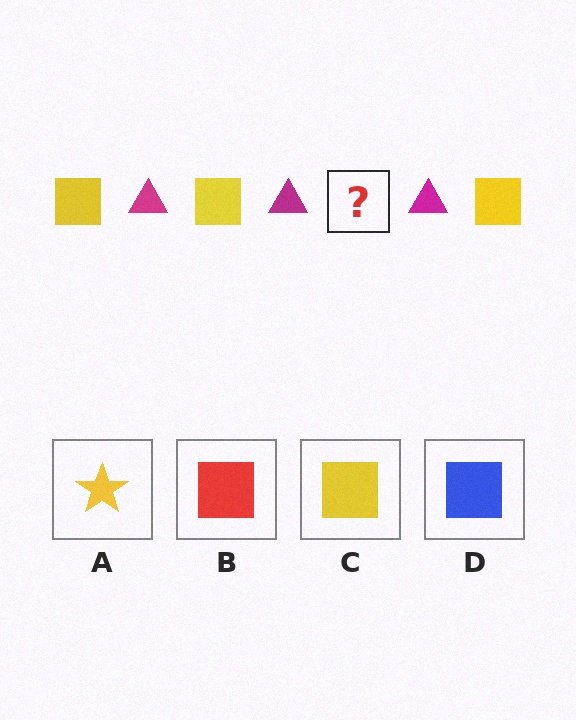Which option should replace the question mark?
Option C.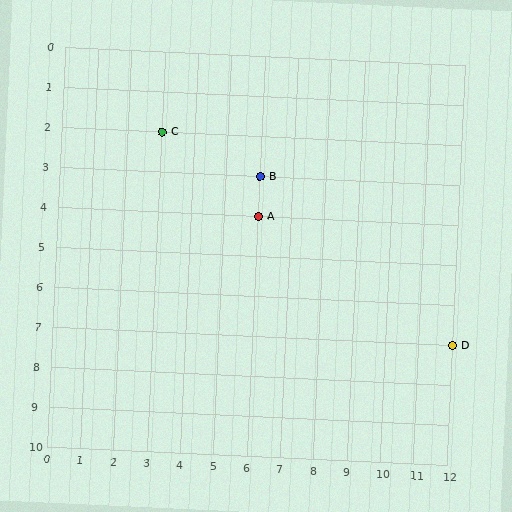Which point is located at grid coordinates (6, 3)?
Point B is at (6, 3).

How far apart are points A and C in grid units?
Points A and C are 3 columns and 2 rows apart (about 3.6 grid units diagonally).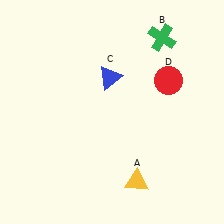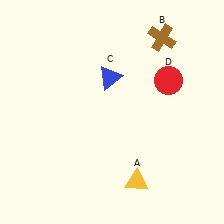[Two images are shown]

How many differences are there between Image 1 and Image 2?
There is 1 difference between the two images.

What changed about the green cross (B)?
In Image 1, B is green. In Image 2, it changed to brown.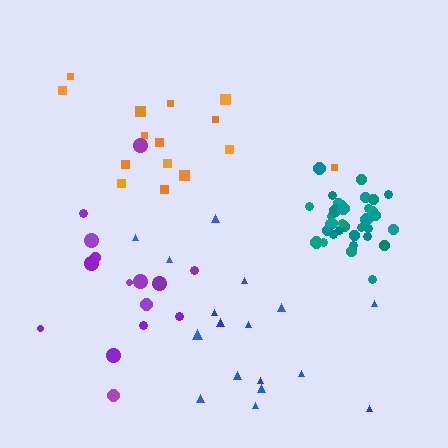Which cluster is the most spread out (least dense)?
Purple.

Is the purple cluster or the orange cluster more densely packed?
Orange.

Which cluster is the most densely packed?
Teal.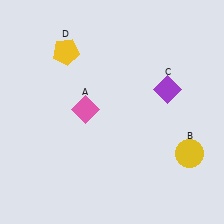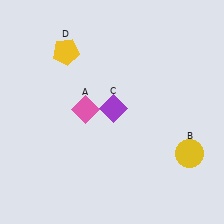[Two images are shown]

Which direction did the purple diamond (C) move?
The purple diamond (C) moved left.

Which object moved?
The purple diamond (C) moved left.